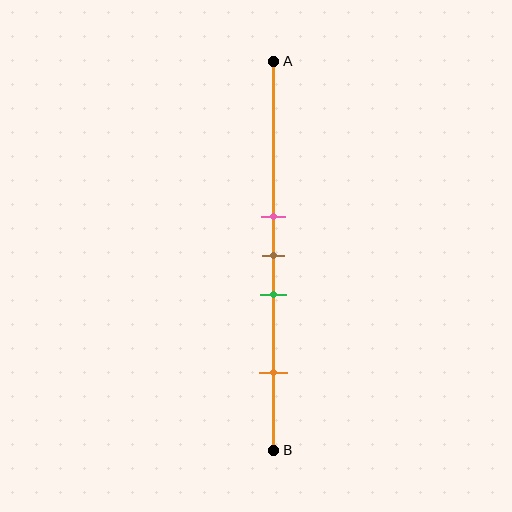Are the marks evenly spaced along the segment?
No, the marks are not evenly spaced.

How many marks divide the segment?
There are 4 marks dividing the segment.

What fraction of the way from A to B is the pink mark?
The pink mark is approximately 40% (0.4) of the way from A to B.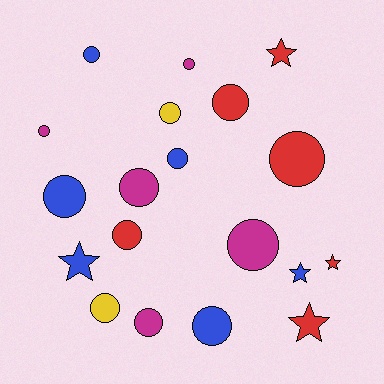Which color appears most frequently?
Blue, with 6 objects.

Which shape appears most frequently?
Circle, with 14 objects.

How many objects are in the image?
There are 19 objects.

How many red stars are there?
There are 3 red stars.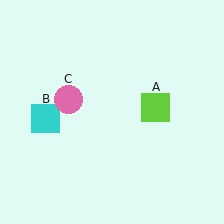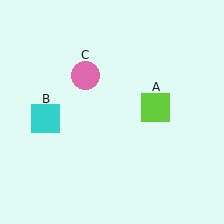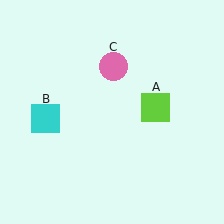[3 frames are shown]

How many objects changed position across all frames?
1 object changed position: pink circle (object C).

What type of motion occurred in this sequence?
The pink circle (object C) rotated clockwise around the center of the scene.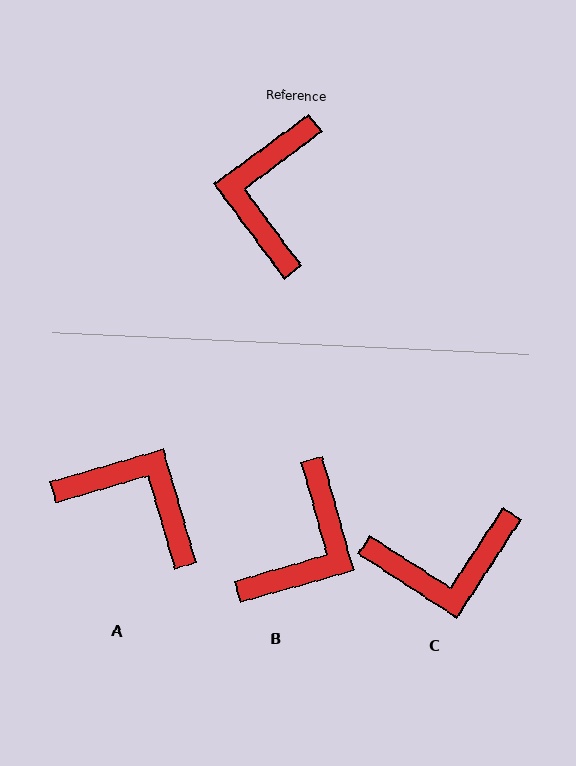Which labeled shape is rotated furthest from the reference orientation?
B, about 159 degrees away.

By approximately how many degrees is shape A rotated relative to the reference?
Approximately 110 degrees clockwise.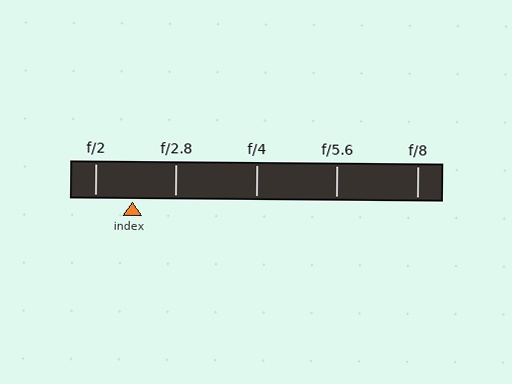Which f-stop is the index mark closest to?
The index mark is closest to f/2.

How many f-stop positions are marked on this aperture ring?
There are 5 f-stop positions marked.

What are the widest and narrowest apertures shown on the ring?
The widest aperture shown is f/2 and the narrowest is f/8.